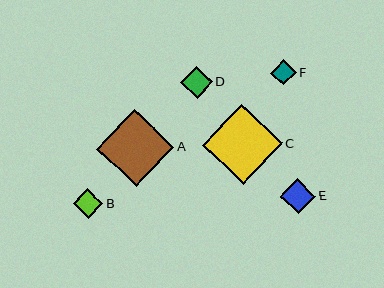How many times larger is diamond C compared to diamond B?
Diamond C is approximately 2.7 times the size of diamond B.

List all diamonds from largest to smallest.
From largest to smallest: C, A, E, D, B, F.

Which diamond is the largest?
Diamond C is the largest with a size of approximately 80 pixels.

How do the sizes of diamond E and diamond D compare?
Diamond E and diamond D are approximately the same size.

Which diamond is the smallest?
Diamond F is the smallest with a size of approximately 25 pixels.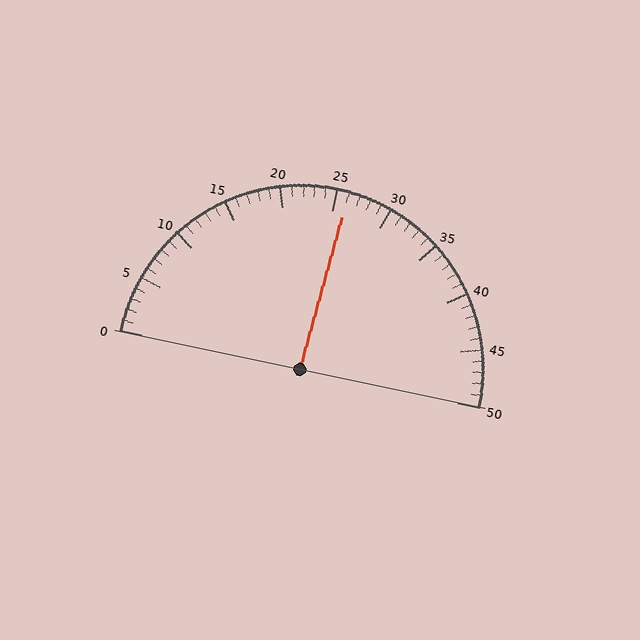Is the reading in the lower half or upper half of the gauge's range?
The reading is in the upper half of the range (0 to 50).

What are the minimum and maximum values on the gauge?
The gauge ranges from 0 to 50.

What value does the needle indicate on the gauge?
The needle indicates approximately 26.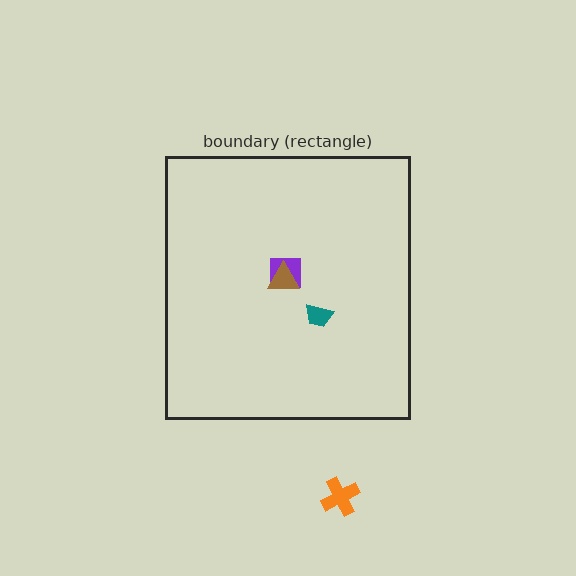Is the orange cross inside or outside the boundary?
Outside.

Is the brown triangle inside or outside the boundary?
Inside.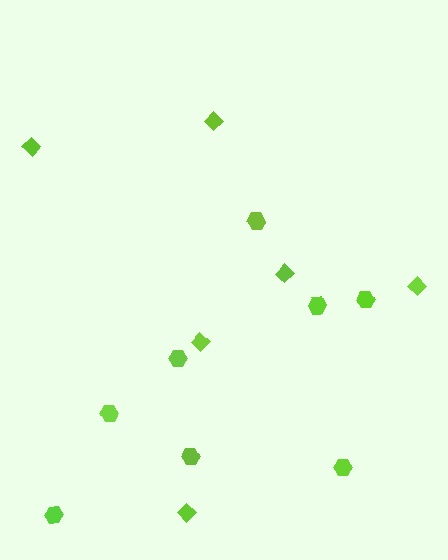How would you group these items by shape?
There are 2 groups: one group of hexagons (8) and one group of diamonds (6).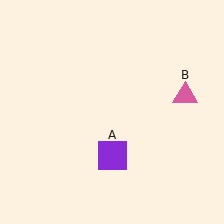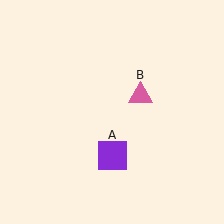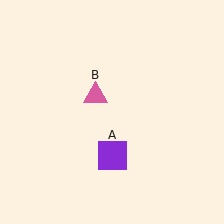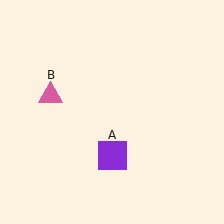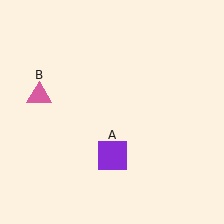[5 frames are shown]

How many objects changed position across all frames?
1 object changed position: pink triangle (object B).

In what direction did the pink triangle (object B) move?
The pink triangle (object B) moved left.